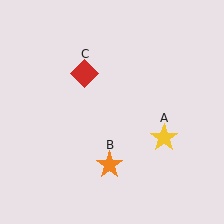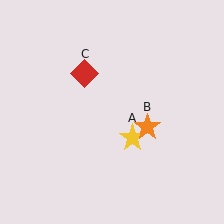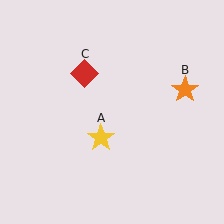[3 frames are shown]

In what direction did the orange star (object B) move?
The orange star (object B) moved up and to the right.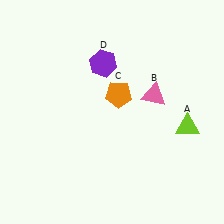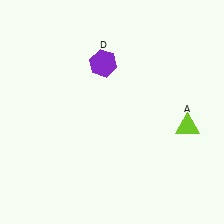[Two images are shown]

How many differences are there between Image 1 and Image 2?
There are 2 differences between the two images.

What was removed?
The orange pentagon (C), the pink triangle (B) were removed in Image 2.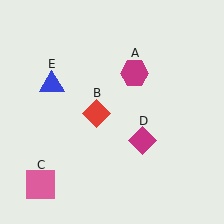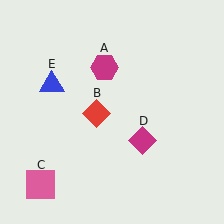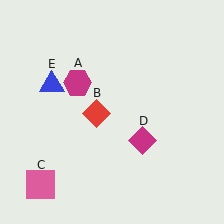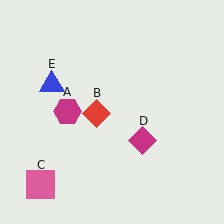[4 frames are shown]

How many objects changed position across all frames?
1 object changed position: magenta hexagon (object A).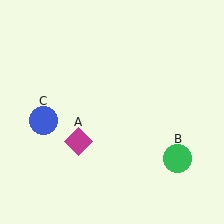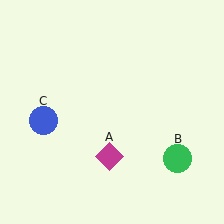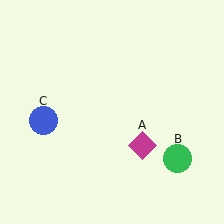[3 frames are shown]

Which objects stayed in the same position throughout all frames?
Green circle (object B) and blue circle (object C) remained stationary.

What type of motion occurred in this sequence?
The magenta diamond (object A) rotated counterclockwise around the center of the scene.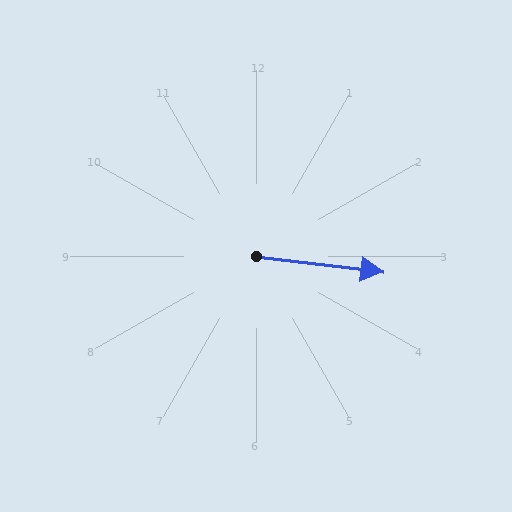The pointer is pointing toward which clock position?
Roughly 3 o'clock.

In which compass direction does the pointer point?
East.